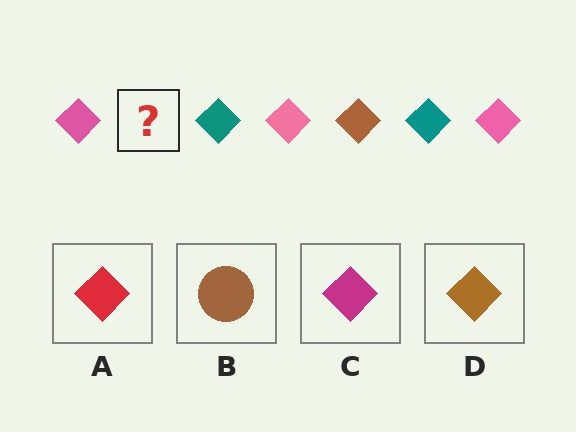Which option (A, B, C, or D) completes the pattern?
D.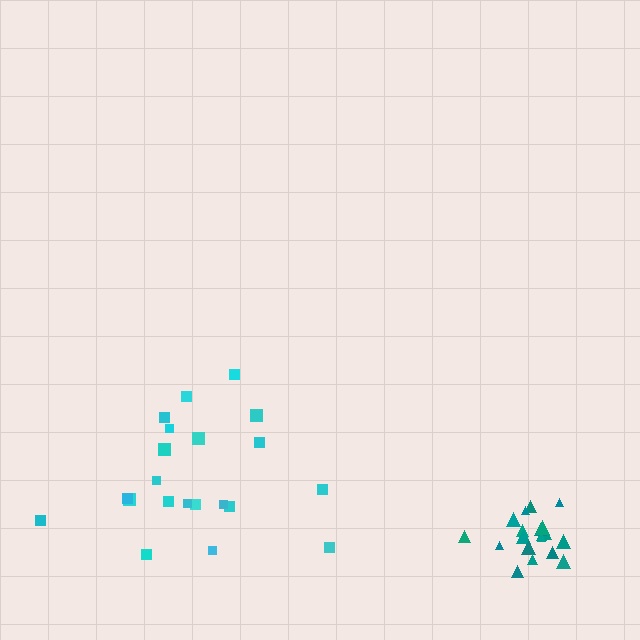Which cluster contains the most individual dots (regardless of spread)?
Cyan (21).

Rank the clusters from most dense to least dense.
teal, cyan.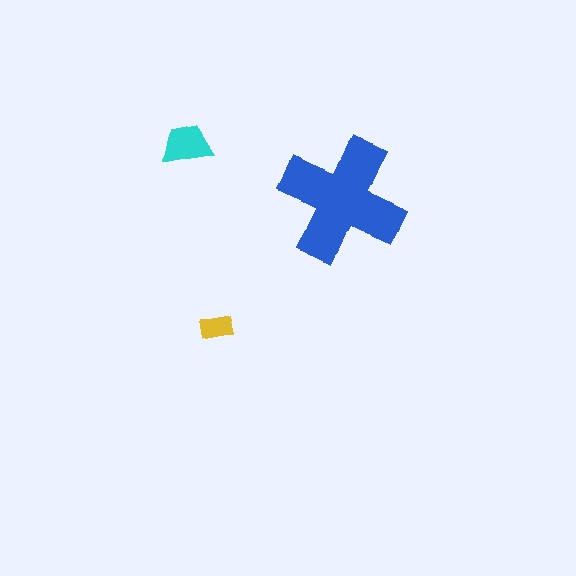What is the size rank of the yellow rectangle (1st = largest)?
3rd.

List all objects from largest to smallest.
The blue cross, the cyan trapezoid, the yellow rectangle.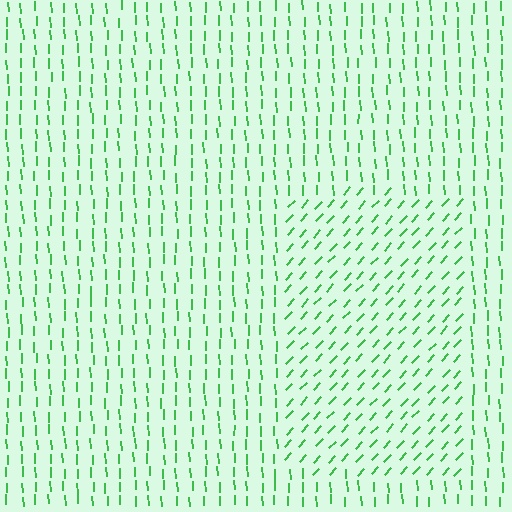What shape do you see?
I see a rectangle.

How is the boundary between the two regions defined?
The boundary is defined purely by a change in line orientation (approximately 45 degrees difference). All lines are the same color and thickness.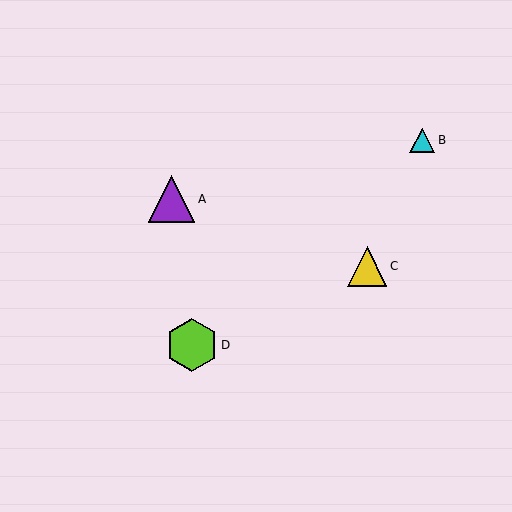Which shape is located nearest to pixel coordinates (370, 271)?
The yellow triangle (labeled C) at (367, 266) is nearest to that location.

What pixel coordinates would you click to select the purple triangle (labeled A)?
Click at (171, 199) to select the purple triangle A.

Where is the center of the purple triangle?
The center of the purple triangle is at (171, 199).